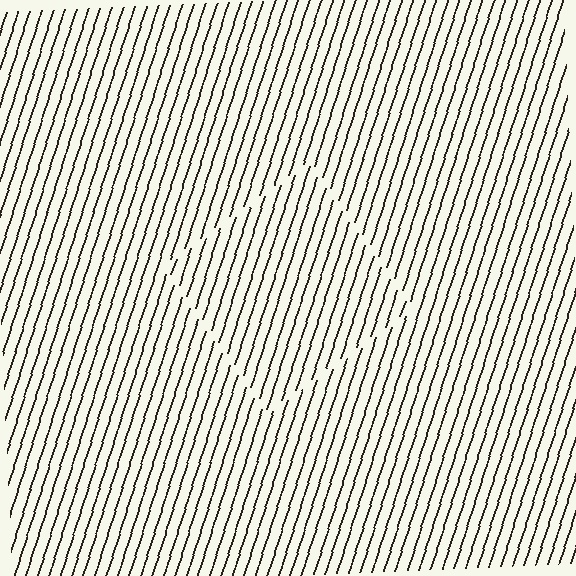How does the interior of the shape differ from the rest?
The interior of the shape contains the same grating, shifted by half a period — the contour is defined by the phase discontinuity where line-ends from the inner and outer gratings abut.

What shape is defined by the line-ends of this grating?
An illusory square. The interior of the shape contains the same grating, shifted by half a period — the contour is defined by the phase discontinuity where line-ends from the inner and outer gratings abut.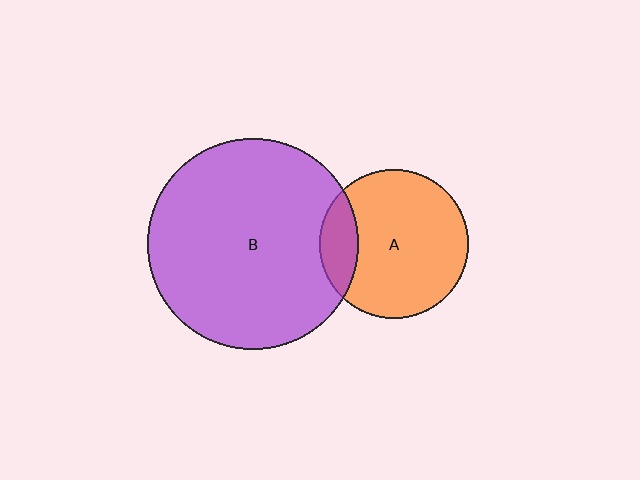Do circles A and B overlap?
Yes.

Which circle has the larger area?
Circle B (purple).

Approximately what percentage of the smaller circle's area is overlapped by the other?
Approximately 15%.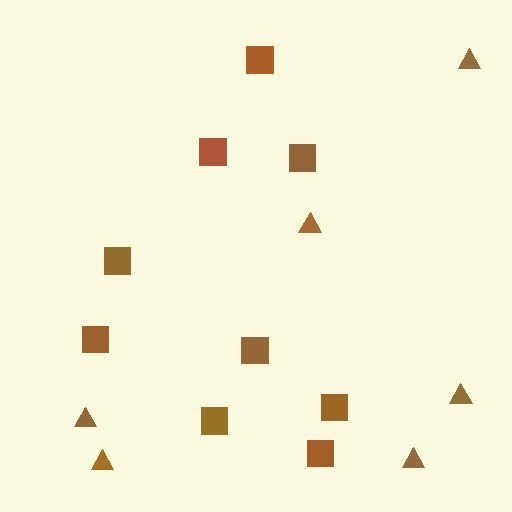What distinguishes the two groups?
There are 2 groups: one group of triangles (6) and one group of squares (9).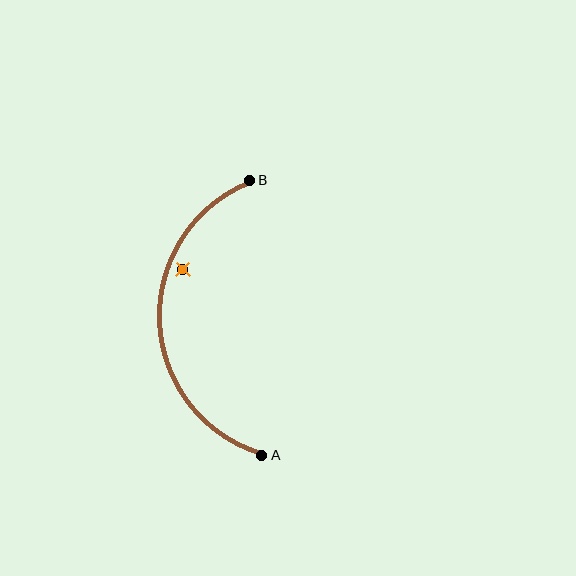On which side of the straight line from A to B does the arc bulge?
The arc bulges to the left of the straight line connecting A and B.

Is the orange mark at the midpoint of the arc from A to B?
No — the orange mark does not lie on the arc at all. It sits slightly inside the curve.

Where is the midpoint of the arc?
The arc midpoint is the point on the curve farthest from the straight line joining A and B. It sits to the left of that line.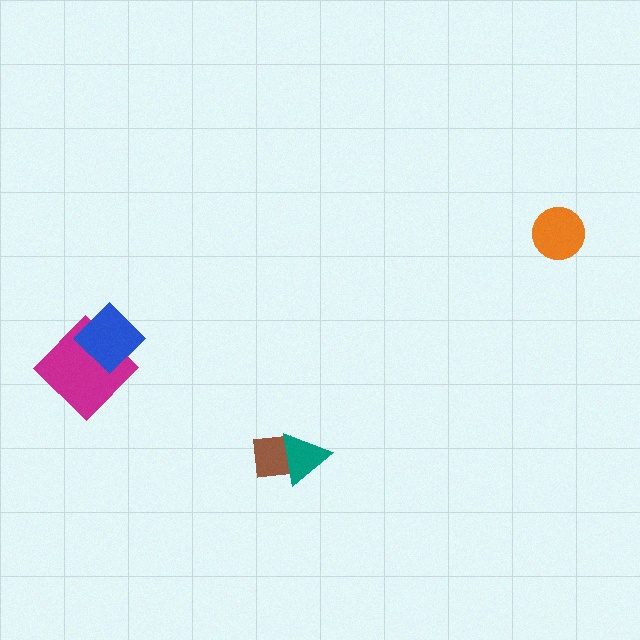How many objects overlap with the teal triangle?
1 object overlaps with the teal triangle.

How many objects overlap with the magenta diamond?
1 object overlaps with the magenta diamond.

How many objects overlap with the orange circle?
0 objects overlap with the orange circle.